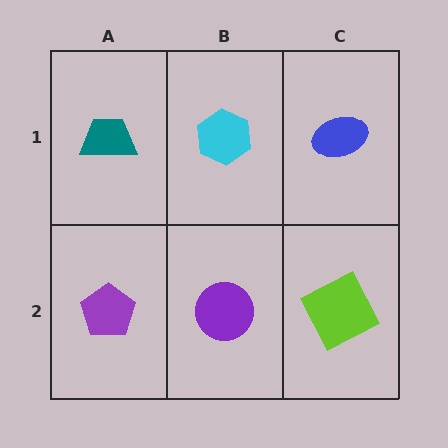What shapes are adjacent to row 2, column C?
A blue ellipse (row 1, column C), a purple circle (row 2, column B).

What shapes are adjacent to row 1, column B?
A purple circle (row 2, column B), a teal trapezoid (row 1, column A), a blue ellipse (row 1, column C).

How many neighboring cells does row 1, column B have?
3.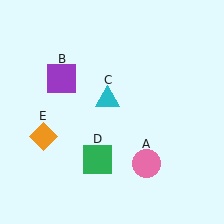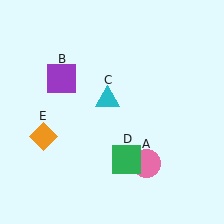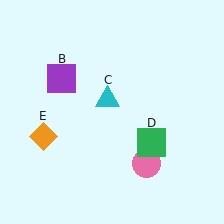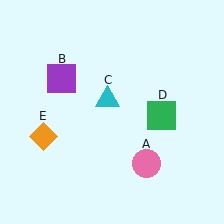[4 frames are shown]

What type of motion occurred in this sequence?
The green square (object D) rotated counterclockwise around the center of the scene.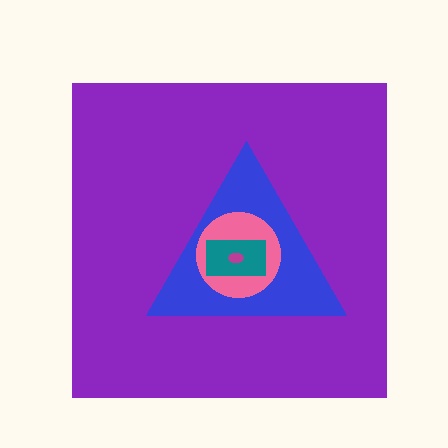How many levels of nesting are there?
5.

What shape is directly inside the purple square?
The blue triangle.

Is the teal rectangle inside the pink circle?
Yes.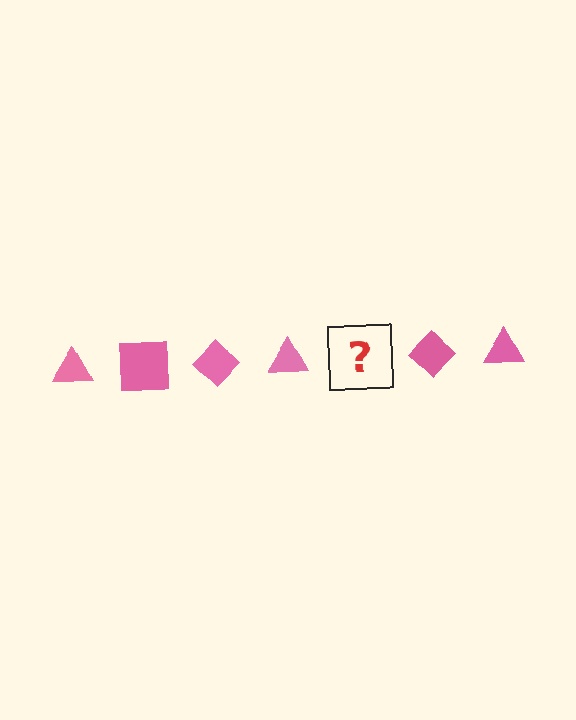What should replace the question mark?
The question mark should be replaced with a pink square.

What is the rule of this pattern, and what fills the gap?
The rule is that the pattern cycles through triangle, square, diamond shapes in pink. The gap should be filled with a pink square.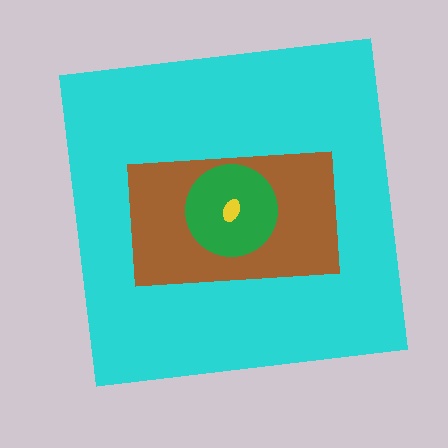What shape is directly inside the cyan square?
The brown rectangle.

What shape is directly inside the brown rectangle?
The green circle.